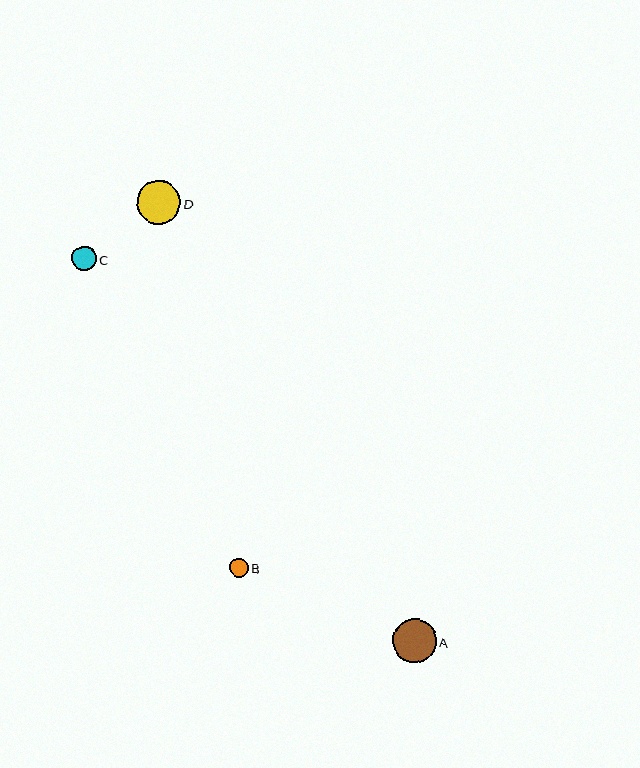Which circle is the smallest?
Circle B is the smallest with a size of approximately 19 pixels.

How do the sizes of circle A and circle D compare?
Circle A and circle D are approximately the same size.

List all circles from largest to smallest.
From largest to smallest: A, D, C, B.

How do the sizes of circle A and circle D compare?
Circle A and circle D are approximately the same size.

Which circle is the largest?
Circle A is the largest with a size of approximately 44 pixels.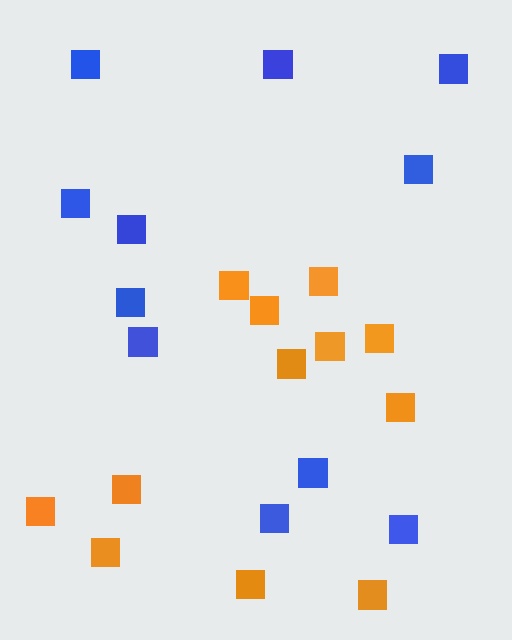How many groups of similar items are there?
There are 2 groups: one group of orange squares (12) and one group of blue squares (11).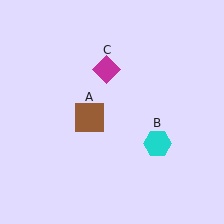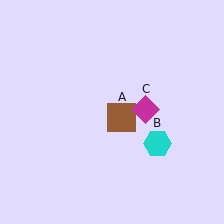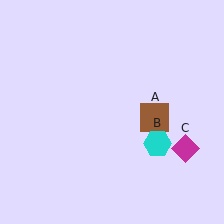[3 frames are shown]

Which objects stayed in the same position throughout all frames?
Cyan hexagon (object B) remained stationary.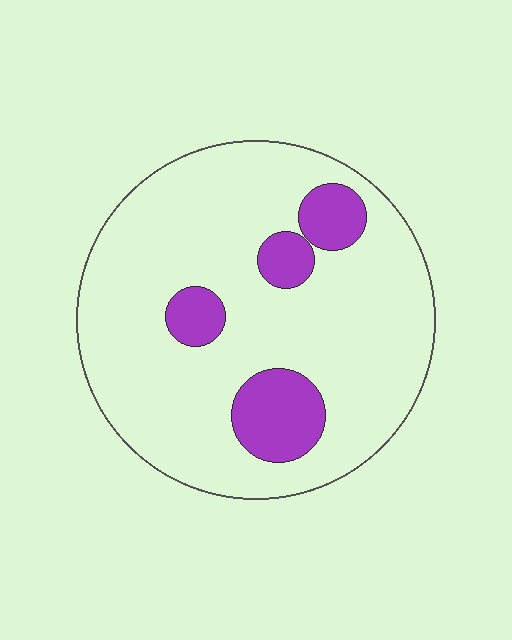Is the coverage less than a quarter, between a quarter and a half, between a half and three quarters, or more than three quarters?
Less than a quarter.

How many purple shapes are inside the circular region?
4.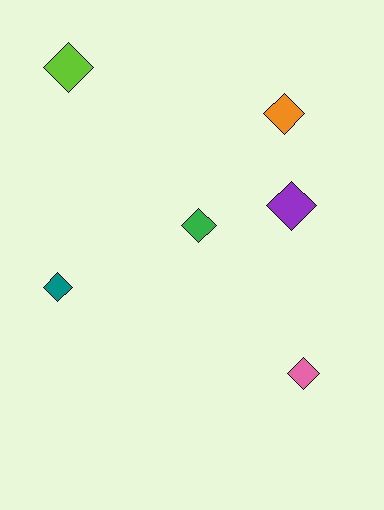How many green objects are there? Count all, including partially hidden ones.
There is 1 green object.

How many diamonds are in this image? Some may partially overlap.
There are 6 diamonds.